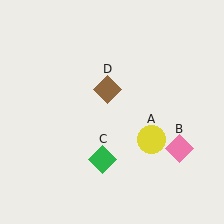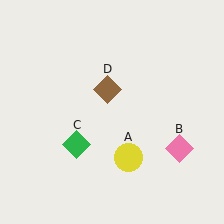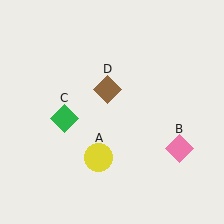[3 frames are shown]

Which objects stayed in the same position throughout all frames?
Pink diamond (object B) and brown diamond (object D) remained stationary.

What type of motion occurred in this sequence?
The yellow circle (object A), green diamond (object C) rotated clockwise around the center of the scene.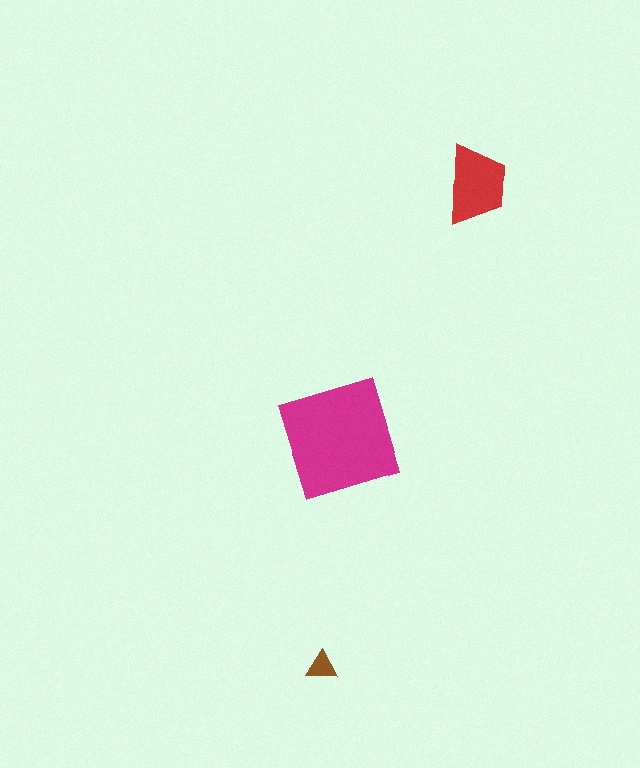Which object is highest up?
The red trapezoid is topmost.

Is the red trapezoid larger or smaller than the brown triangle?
Larger.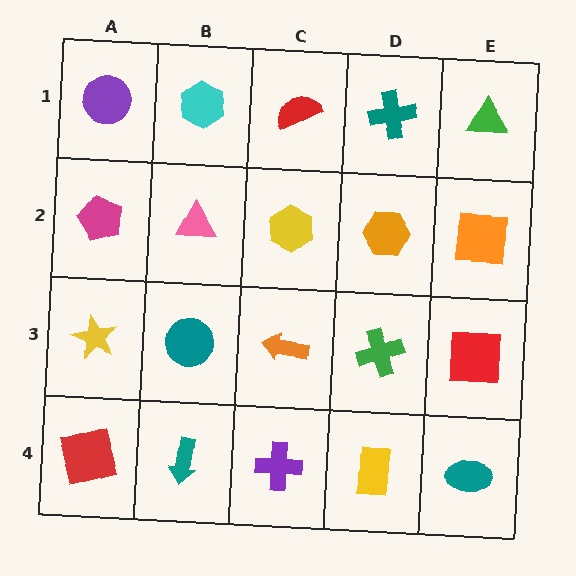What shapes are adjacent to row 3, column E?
An orange square (row 2, column E), a teal ellipse (row 4, column E), a green cross (row 3, column D).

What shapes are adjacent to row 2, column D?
A teal cross (row 1, column D), a green cross (row 3, column D), a yellow hexagon (row 2, column C), an orange square (row 2, column E).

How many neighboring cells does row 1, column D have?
3.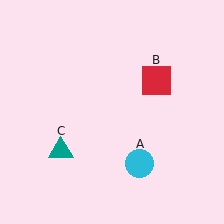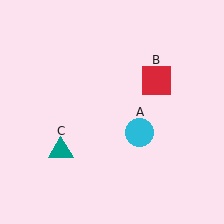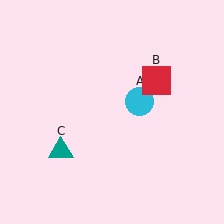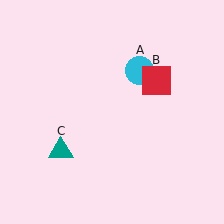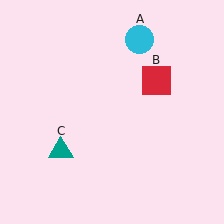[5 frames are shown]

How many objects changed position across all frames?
1 object changed position: cyan circle (object A).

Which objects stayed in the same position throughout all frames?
Red square (object B) and teal triangle (object C) remained stationary.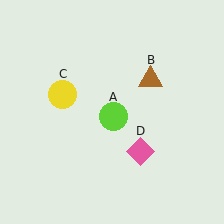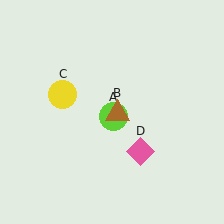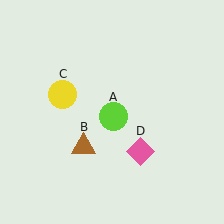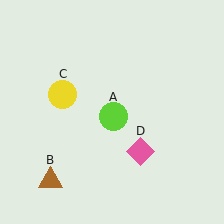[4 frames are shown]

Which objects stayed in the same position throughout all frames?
Lime circle (object A) and yellow circle (object C) and pink diamond (object D) remained stationary.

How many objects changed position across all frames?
1 object changed position: brown triangle (object B).